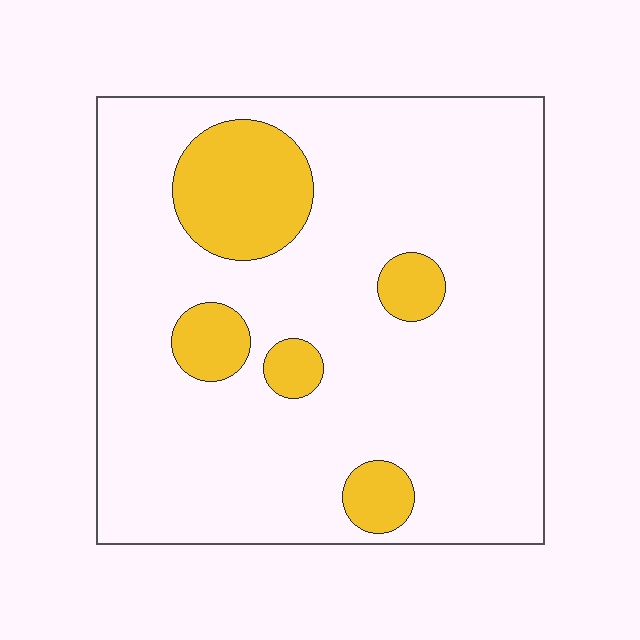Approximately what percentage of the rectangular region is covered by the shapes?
Approximately 15%.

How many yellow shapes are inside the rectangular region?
5.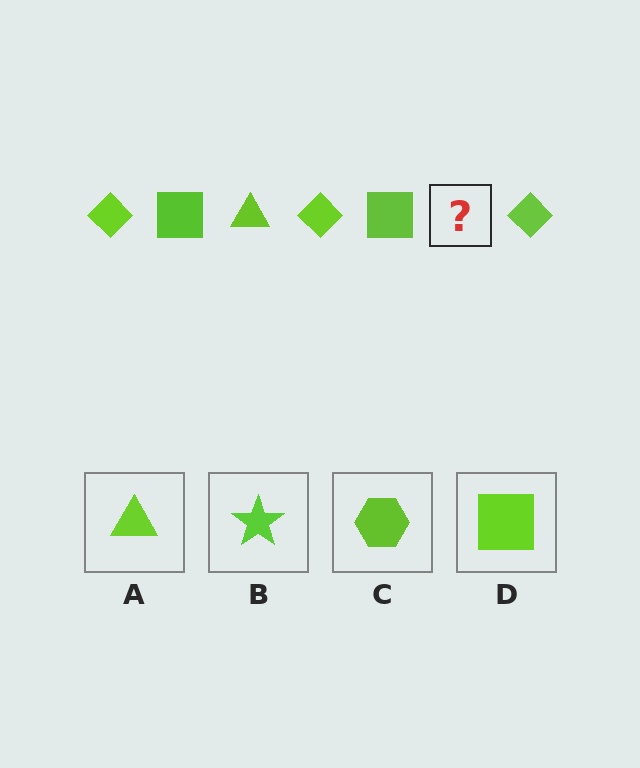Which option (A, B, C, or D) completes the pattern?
A.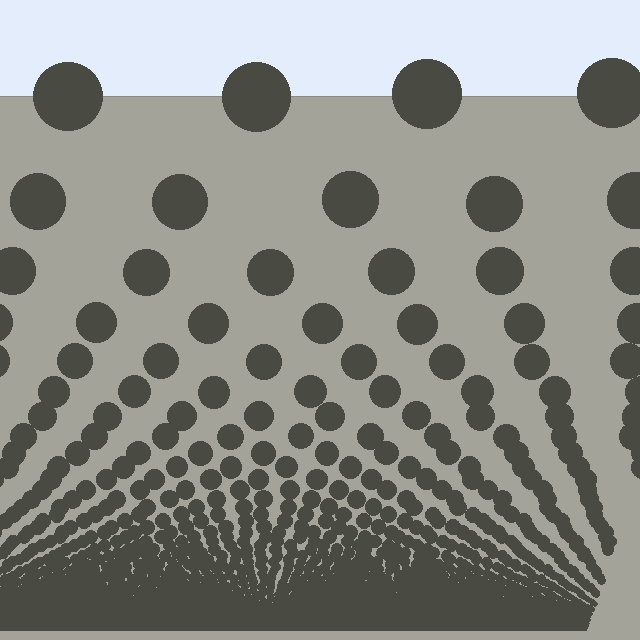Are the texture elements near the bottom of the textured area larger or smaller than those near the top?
Smaller. The gradient is inverted — elements near the bottom are smaller and denser.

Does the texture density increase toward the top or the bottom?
Density increases toward the bottom.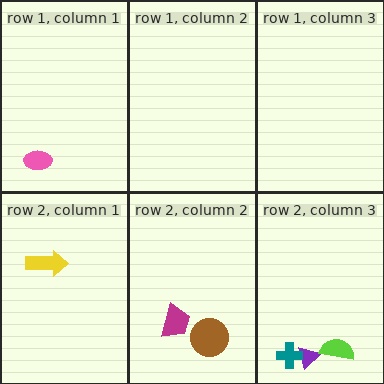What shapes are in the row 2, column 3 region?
The purple triangle, the teal cross, the lime semicircle.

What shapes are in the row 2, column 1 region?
The yellow arrow.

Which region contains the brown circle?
The row 2, column 2 region.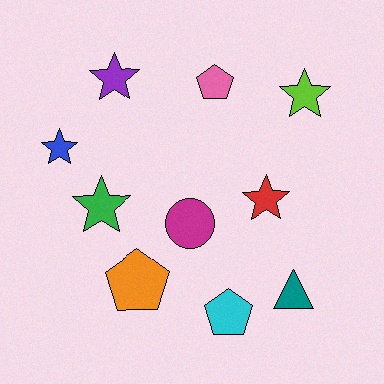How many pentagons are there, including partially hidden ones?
There are 3 pentagons.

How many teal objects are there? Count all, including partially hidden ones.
There is 1 teal object.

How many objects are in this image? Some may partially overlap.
There are 10 objects.